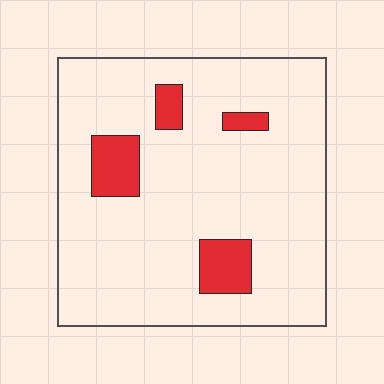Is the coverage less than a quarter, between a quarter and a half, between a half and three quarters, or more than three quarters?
Less than a quarter.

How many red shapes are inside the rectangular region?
4.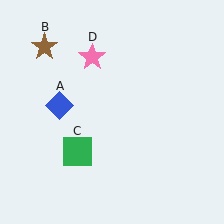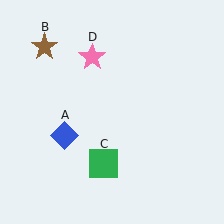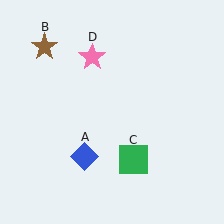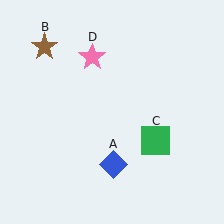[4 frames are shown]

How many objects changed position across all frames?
2 objects changed position: blue diamond (object A), green square (object C).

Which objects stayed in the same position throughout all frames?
Brown star (object B) and pink star (object D) remained stationary.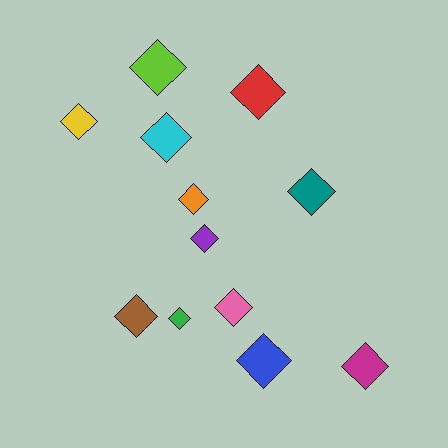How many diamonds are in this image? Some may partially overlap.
There are 12 diamonds.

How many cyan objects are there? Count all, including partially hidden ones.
There is 1 cyan object.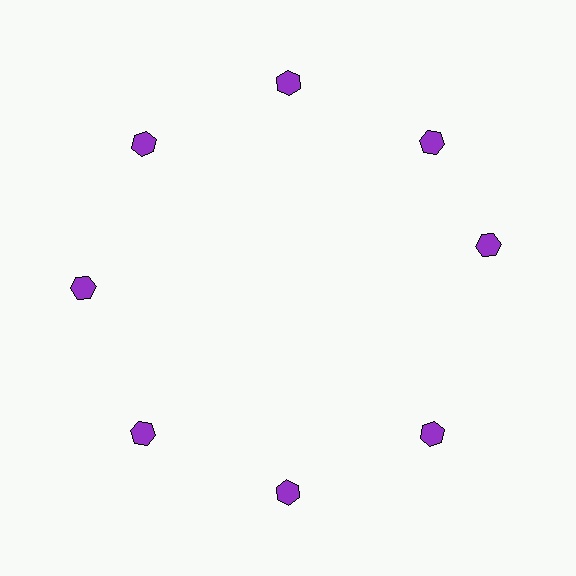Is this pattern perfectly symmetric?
No. The 8 purple hexagons are arranged in a ring, but one element near the 3 o'clock position is rotated out of alignment along the ring, breaking the 8-fold rotational symmetry.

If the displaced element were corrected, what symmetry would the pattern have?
It would have 8-fold rotational symmetry — the pattern would map onto itself every 45 degrees.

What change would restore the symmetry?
The symmetry would be restored by rotating it back into even spacing with its neighbors so that all 8 hexagons sit at equal angles and equal distance from the center.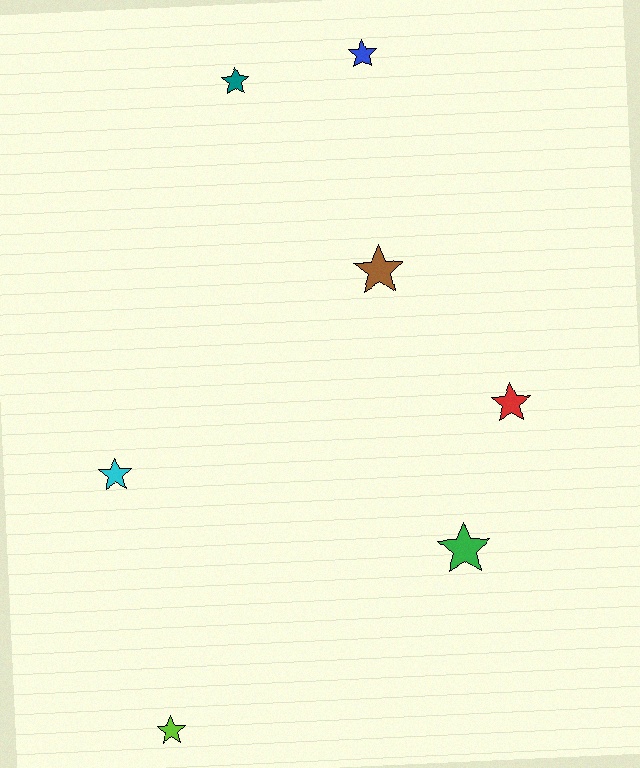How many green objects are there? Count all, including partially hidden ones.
There is 1 green object.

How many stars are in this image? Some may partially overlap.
There are 7 stars.